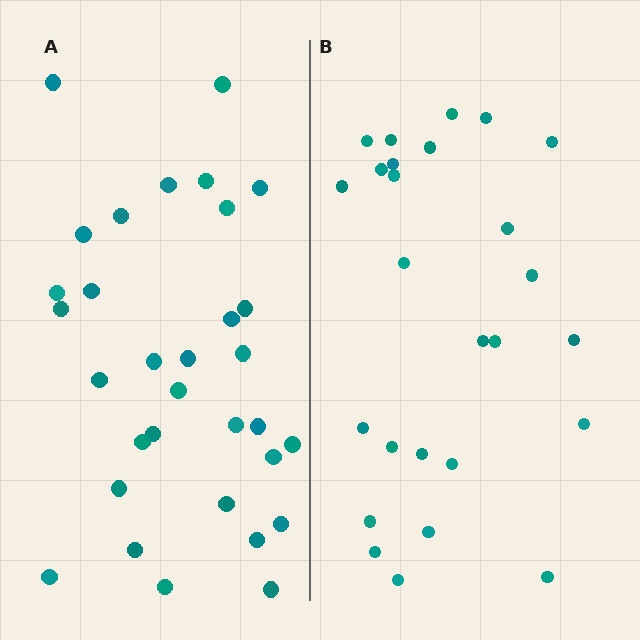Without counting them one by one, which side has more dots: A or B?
Region A (the left region) has more dots.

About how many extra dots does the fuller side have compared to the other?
Region A has about 6 more dots than region B.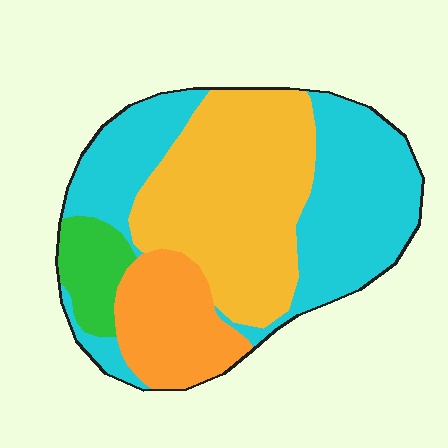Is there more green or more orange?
Orange.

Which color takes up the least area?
Green, at roughly 10%.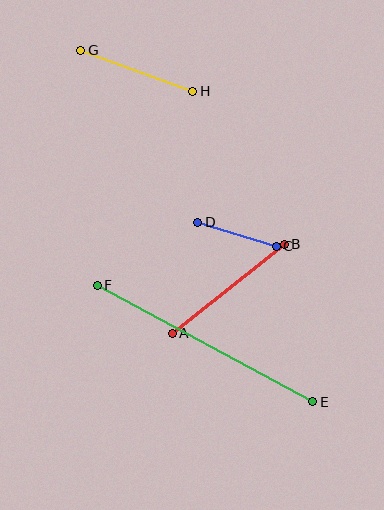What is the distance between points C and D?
The distance is approximately 82 pixels.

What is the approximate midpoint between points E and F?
The midpoint is at approximately (205, 344) pixels.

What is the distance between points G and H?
The distance is approximately 119 pixels.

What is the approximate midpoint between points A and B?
The midpoint is at approximately (228, 289) pixels.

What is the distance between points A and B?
The distance is approximately 143 pixels.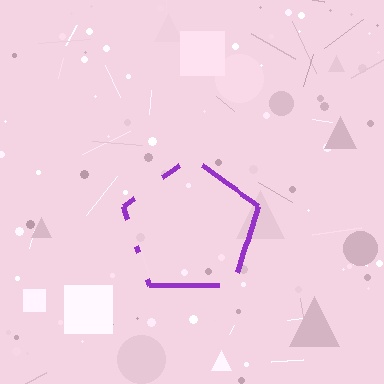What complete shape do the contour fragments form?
The contour fragments form a pentagon.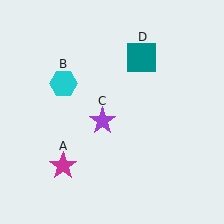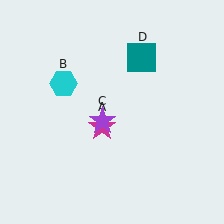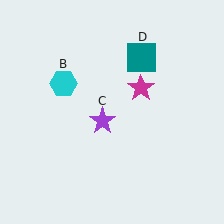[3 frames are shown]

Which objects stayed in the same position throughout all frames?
Cyan hexagon (object B) and purple star (object C) and teal square (object D) remained stationary.